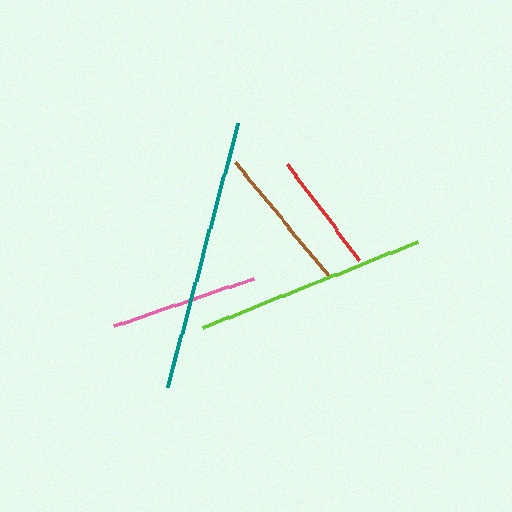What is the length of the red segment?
The red segment is approximately 121 pixels long.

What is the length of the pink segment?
The pink segment is approximately 148 pixels long.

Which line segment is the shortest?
The red line is the shortest at approximately 121 pixels.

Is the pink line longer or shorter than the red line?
The pink line is longer than the red line.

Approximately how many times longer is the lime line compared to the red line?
The lime line is approximately 1.9 times the length of the red line.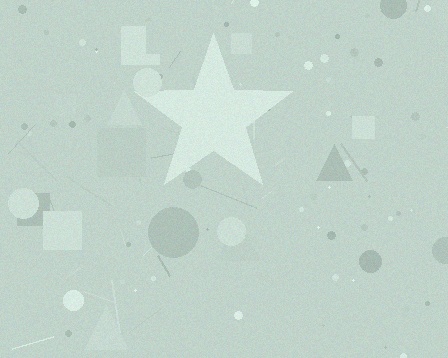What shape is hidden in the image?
A star is hidden in the image.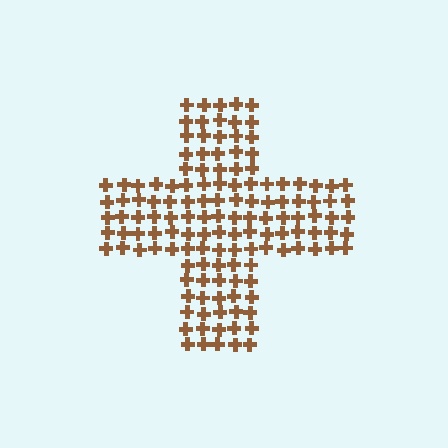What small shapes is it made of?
It is made of small crosses.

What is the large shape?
The large shape is a cross.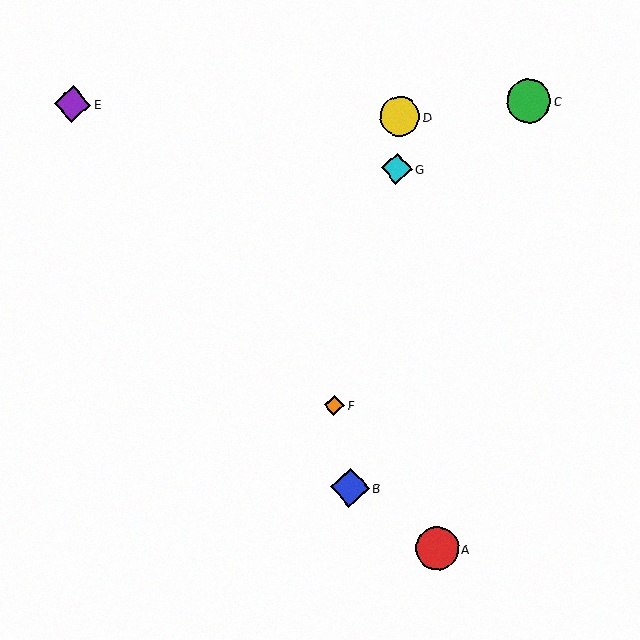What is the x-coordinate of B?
Object B is at x≈350.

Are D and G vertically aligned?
Yes, both are at x≈400.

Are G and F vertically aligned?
No, G is at x≈397 and F is at x≈334.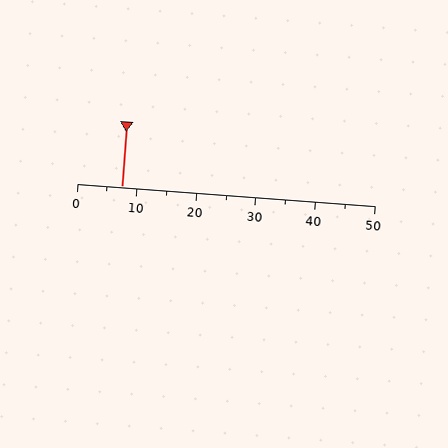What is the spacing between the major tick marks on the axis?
The major ticks are spaced 10 apart.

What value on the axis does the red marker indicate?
The marker indicates approximately 7.5.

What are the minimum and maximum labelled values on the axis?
The axis runs from 0 to 50.